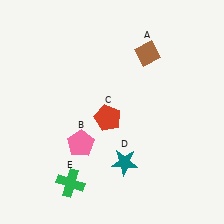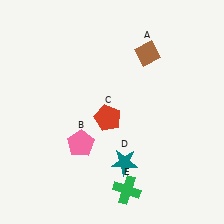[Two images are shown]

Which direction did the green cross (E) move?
The green cross (E) moved right.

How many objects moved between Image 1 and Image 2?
1 object moved between the two images.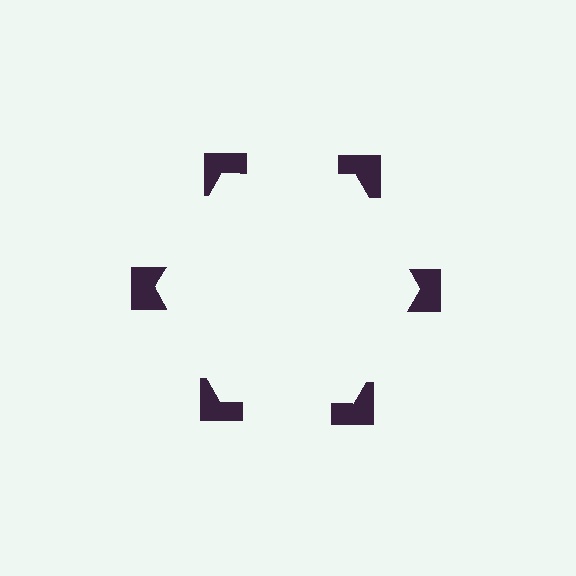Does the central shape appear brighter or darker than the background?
It typically appears slightly brighter than the background, even though no actual brightness change is drawn.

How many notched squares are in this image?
There are 6 — one at each vertex of the illusory hexagon.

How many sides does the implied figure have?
6 sides.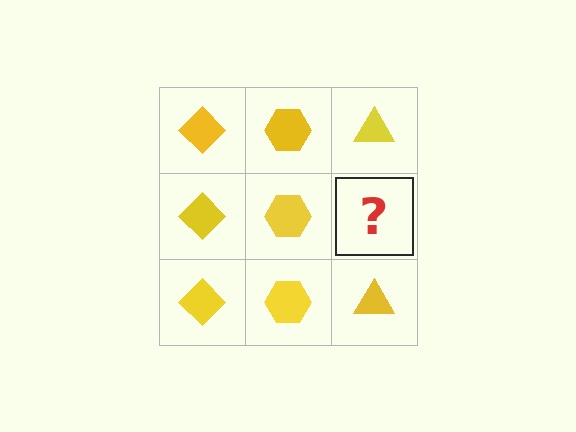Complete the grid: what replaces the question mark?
The question mark should be replaced with a yellow triangle.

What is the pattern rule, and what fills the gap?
The rule is that each column has a consistent shape. The gap should be filled with a yellow triangle.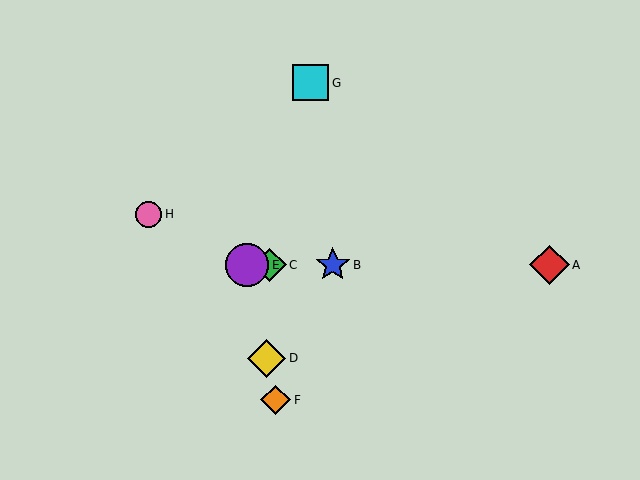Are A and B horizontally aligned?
Yes, both are at y≈265.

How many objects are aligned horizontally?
4 objects (A, B, C, E) are aligned horizontally.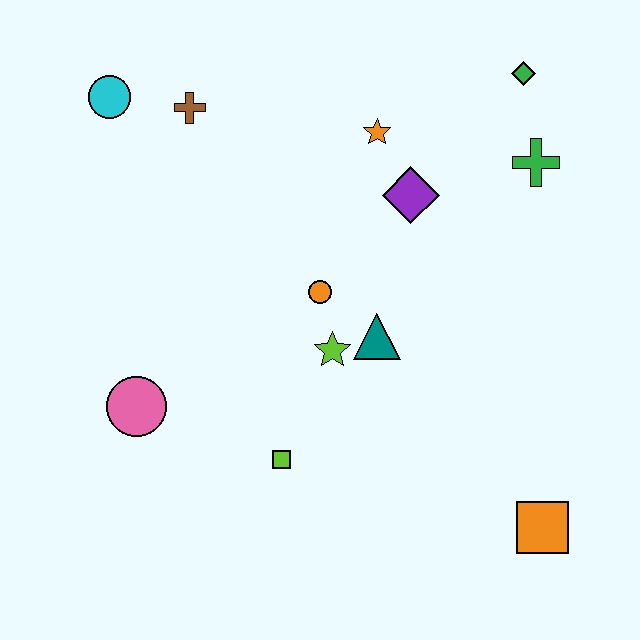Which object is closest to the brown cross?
The cyan circle is closest to the brown cross.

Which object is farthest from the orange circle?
The orange square is farthest from the orange circle.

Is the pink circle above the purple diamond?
No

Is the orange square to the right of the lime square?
Yes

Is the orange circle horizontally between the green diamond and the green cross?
No